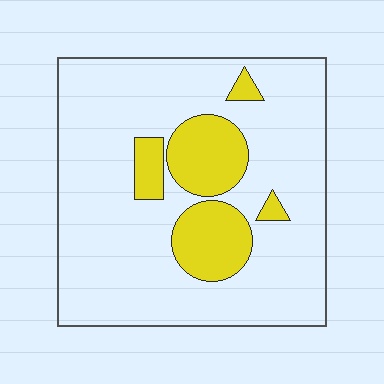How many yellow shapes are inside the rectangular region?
5.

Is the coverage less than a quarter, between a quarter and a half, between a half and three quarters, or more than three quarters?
Less than a quarter.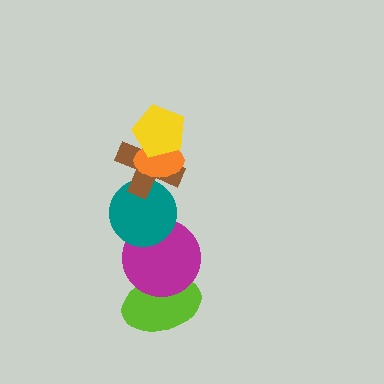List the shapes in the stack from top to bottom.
From top to bottom: the yellow pentagon, the orange ellipse, the brown cross, the teal circle, the magenta circle, the lime ellipse.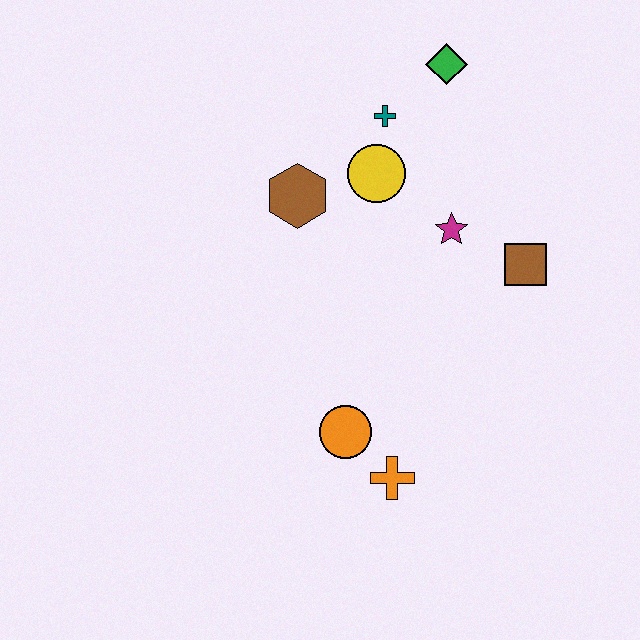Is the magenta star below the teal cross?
Yes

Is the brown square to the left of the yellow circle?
No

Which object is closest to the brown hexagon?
The yellow circle is closest to the brown hexagon.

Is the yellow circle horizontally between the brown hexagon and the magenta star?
Yes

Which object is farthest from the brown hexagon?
The orange cross is farthest from the brown hexagon.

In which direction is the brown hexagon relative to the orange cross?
The brown hexagon is above the orange cross.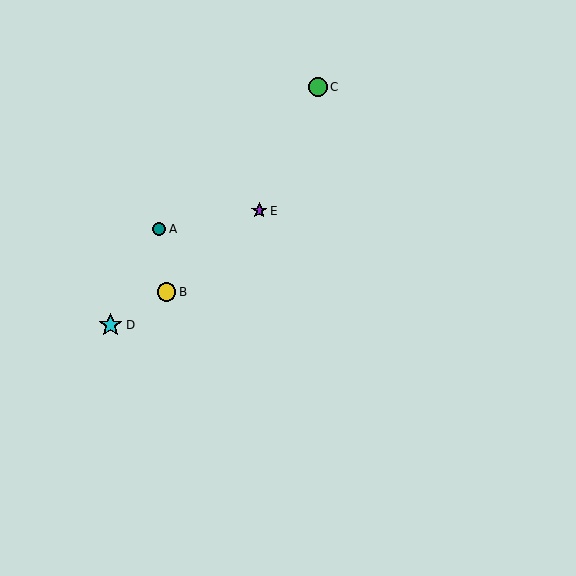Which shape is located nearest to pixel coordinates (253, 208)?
The purple star (labeled E) at (259, 211) is nearest to that location.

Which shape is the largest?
The cyan star (labeled D) is the largest.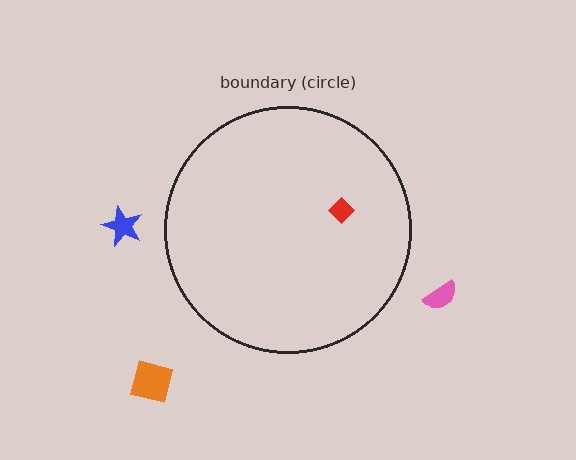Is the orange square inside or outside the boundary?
Outside.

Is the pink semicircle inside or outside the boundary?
Outside.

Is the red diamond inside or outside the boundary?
Inside.